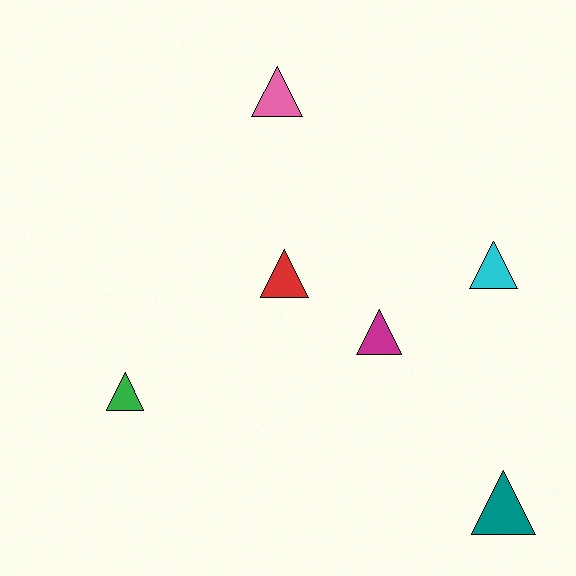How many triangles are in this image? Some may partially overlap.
There are 6 triangles.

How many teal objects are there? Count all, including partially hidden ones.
There is 1 teal object.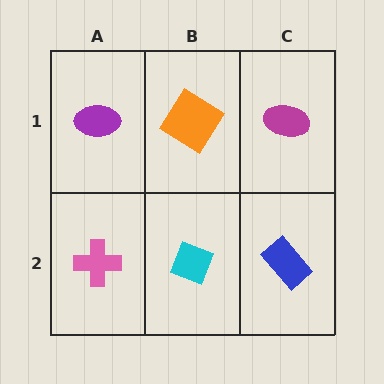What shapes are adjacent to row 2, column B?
An orange diamond (row 1, column B), a pink cross (row 2, column A), a blue rectangle (row 2, column C).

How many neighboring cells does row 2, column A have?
2.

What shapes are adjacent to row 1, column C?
A blue rectangle (row 2, column C), an orange diamond (row 1, column B).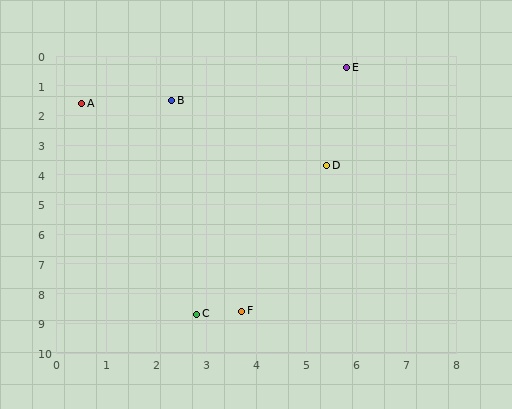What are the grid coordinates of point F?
Point F is at approximately (3.7, 8.6).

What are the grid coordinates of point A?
Point A is at approximately (0.5, 1.6).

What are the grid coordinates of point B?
Point B is at approximately (2.3, 1.5).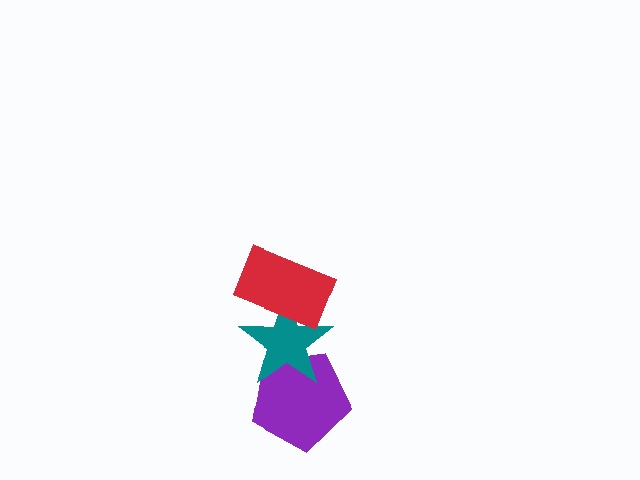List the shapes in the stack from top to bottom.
From top to bottom: the red rectangle, the teal star, the purple pentagon.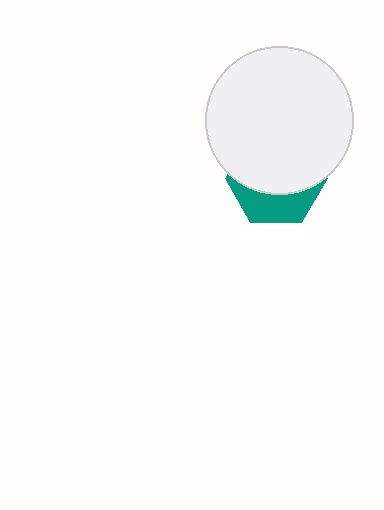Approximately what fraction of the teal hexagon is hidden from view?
Roughly 65% of the teal hexagon is hidden behind the white circle.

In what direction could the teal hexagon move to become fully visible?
The teal hexagon could move down. That would shift it out from behind the white circle entirely.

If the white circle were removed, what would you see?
You would see the complete teal hexagon.